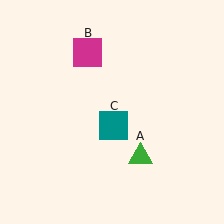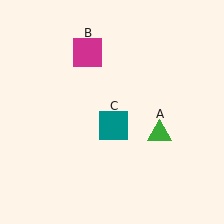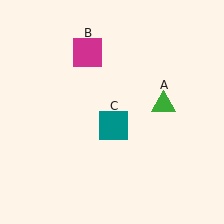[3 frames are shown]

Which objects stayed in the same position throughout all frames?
Magenta square (object B) and teal square (object C) remained stationary.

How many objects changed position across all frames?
1 object changed position: green triangle (object A).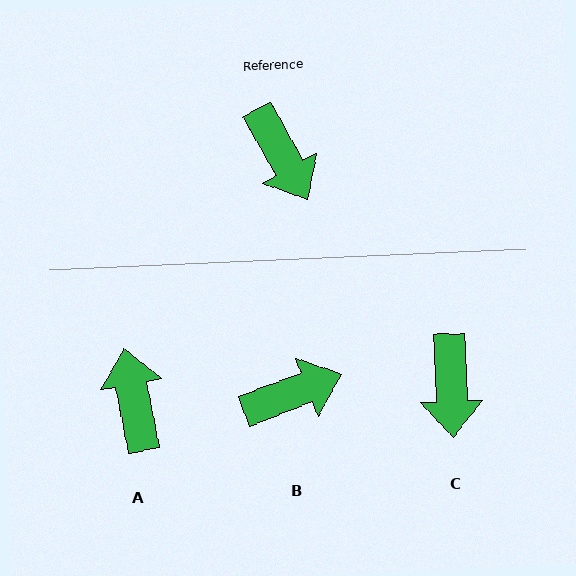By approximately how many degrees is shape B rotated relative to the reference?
Approximately 82 degrees counter-clockwise.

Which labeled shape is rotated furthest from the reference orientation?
A, about 161 degrees away.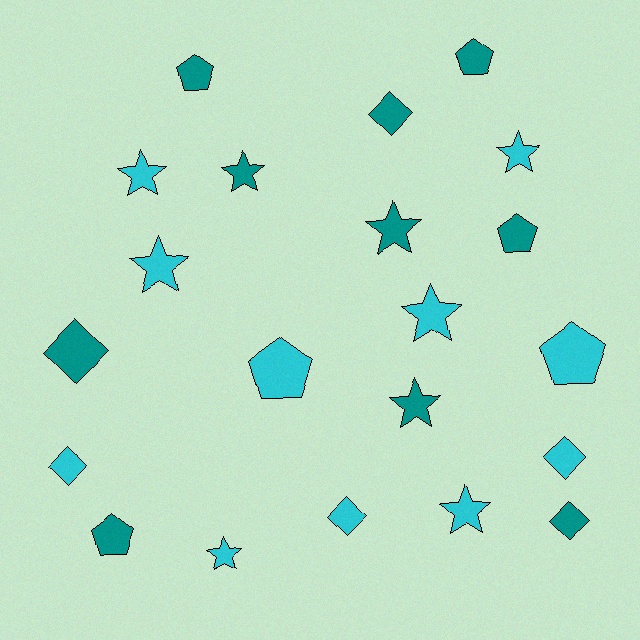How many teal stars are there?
There are 3 teal stars.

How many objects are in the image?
There are 21 objects.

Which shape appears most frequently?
Star, with 9 objects.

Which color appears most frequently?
Cyan, with 11 objects.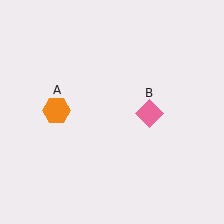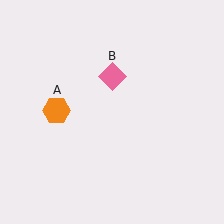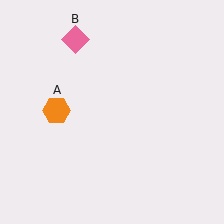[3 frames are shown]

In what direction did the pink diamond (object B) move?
The pink diamond (object B) moved up and to the left.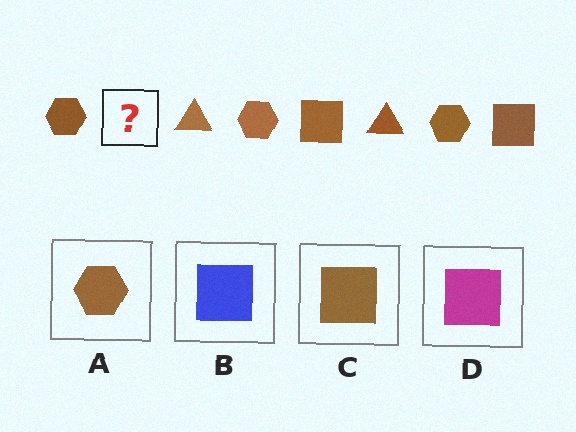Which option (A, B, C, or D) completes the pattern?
C.